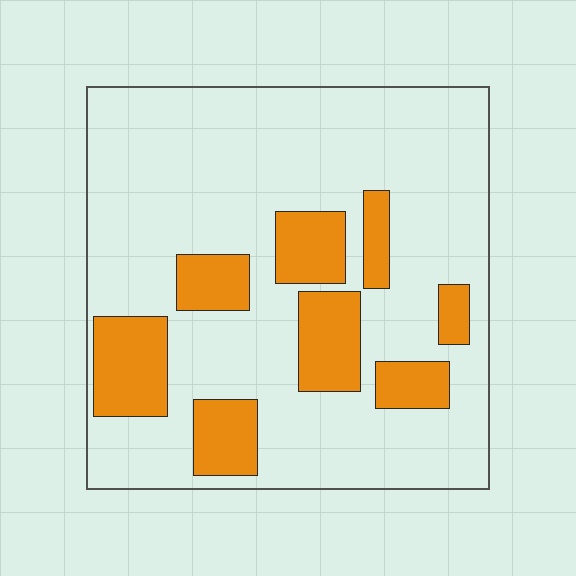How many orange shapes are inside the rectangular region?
8.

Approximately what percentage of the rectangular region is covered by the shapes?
Approximately 20%.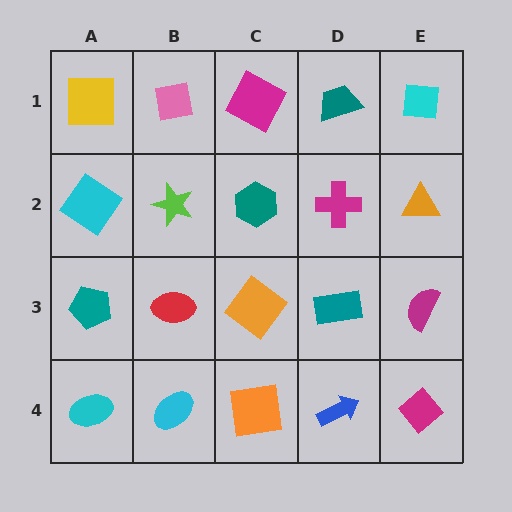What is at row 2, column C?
A teal hexagon.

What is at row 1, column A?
A yellow square.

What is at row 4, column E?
A magenta diamond.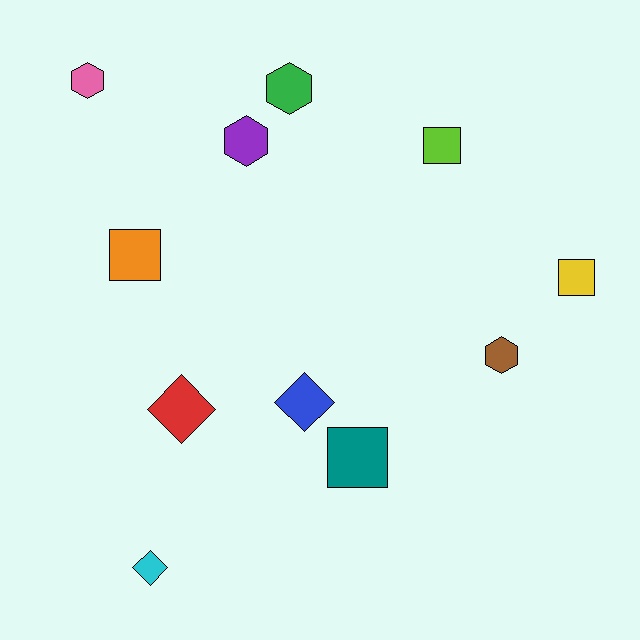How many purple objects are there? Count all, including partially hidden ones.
There is 1 purple object.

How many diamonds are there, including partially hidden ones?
There are 3 diamonds.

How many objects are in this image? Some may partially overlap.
There are 11 objects.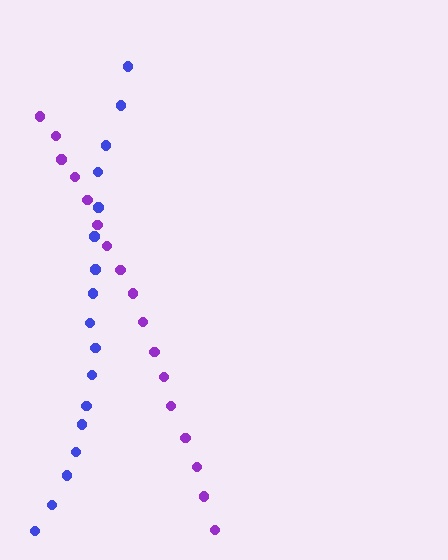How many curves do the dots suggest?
There are 2 distinct paths.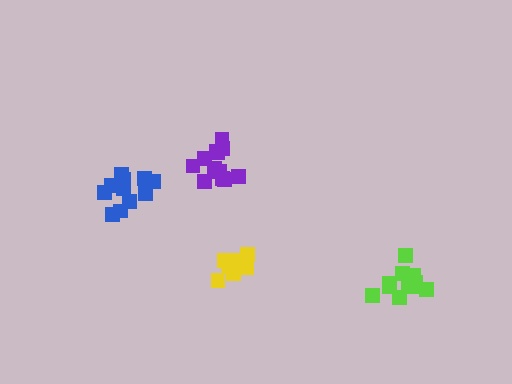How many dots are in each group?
Group 1: 9 dots, Group 2: 12 dots, Group 3: 11 dots, Group 4: 13 dots (45 total).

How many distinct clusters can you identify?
There are 4 distinct clusters.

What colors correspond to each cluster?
The clusters are colored: yellow, lime, blue, purple.